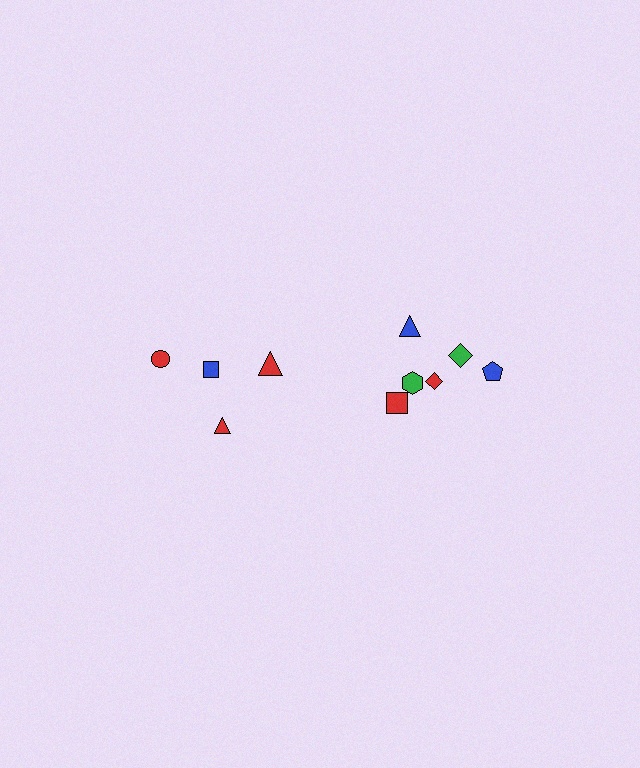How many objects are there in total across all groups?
There are 10 objects.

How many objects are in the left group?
There are 4 objects.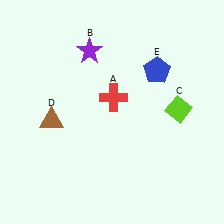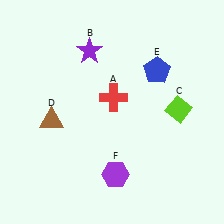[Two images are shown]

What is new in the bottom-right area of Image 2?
A purple hexagon (F) was added in the bottom-right area of Image 2.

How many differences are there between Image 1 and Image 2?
There is 1 difference between the two images.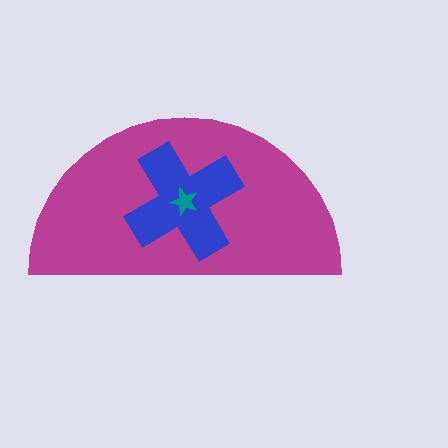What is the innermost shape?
The teal star.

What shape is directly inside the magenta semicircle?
The blue cross.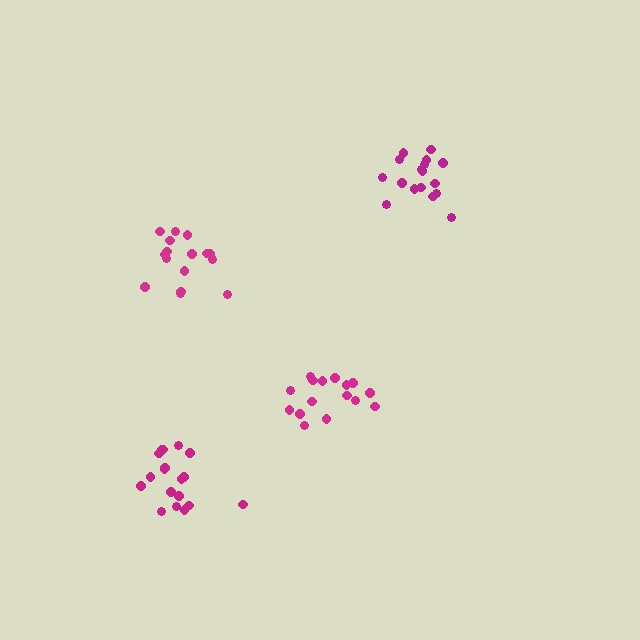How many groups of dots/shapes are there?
There are 4 groups.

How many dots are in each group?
Group 1: 16 dots, Group 2: 18 dots, Group 3: 17 dots, Group 4: 16 dots (67 total).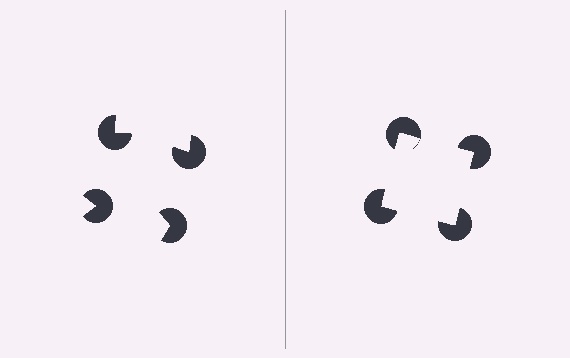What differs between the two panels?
The pac-man discs are positioned identically on both sides; only the wedge orientations differ. On the right they align to a square; on the left they are misaligned.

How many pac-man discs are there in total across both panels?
8 — 4 on each side.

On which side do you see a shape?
An illusory square appears on the right side. On the left side the wedge cuts are rotated, so no coherent shape forms.